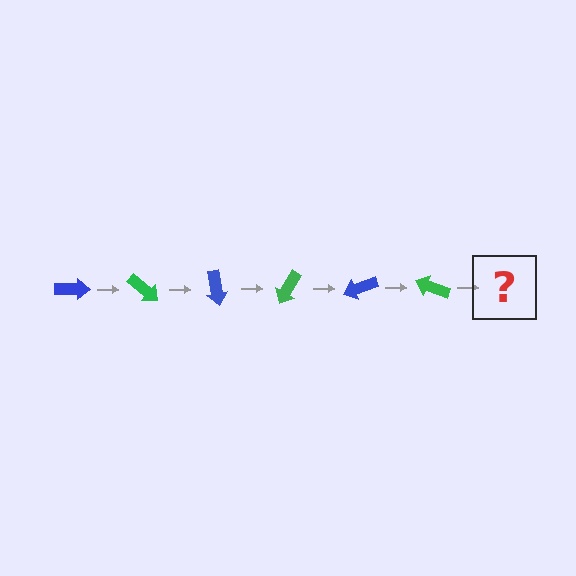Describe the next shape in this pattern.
It should be a blue arrow, rotated 240 degrees from the start.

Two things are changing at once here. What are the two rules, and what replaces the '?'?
The two rules are that it rotates 40 degrees each step and the color cycles through blue and green. The '?' should be a blue arrow, rotated 240 degrees from the start.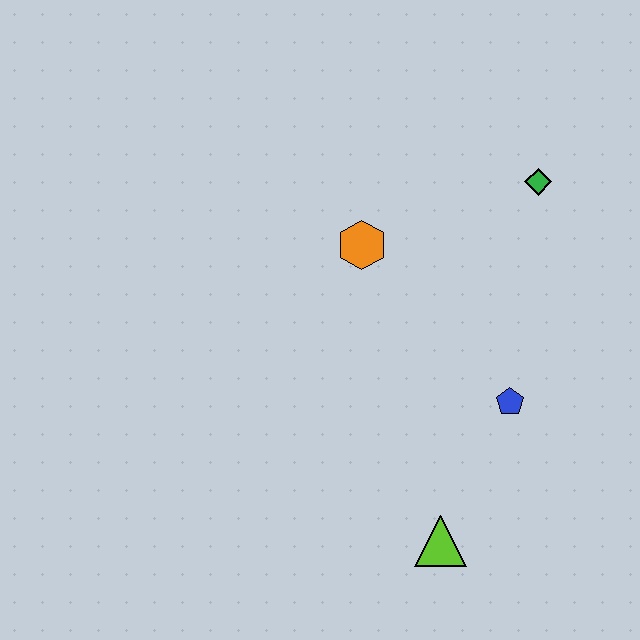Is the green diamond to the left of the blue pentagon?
No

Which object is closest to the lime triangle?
The blue pentagon is closest to the lime triangle.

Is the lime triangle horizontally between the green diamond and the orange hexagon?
Yes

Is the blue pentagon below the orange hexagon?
Yes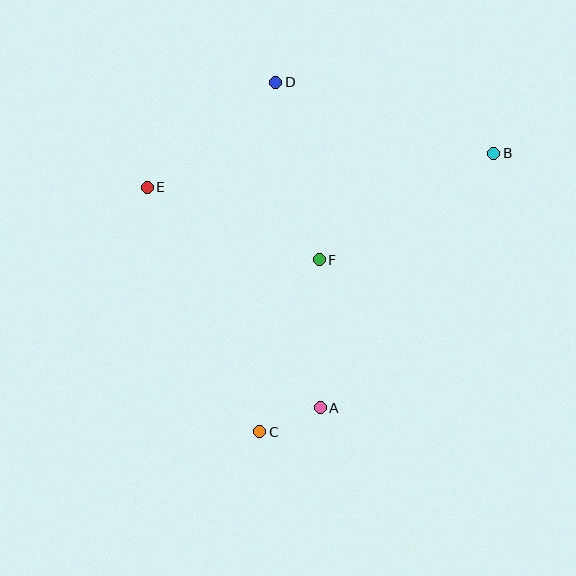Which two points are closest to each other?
Points A and C are closest to each other.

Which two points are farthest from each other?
Points B and C are farthest from each other.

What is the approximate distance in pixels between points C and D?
The distance between C and D is approximately 350 pixels.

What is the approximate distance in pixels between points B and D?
The distance between B and D is approximately 229 pixels.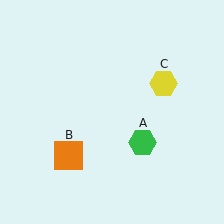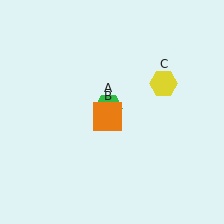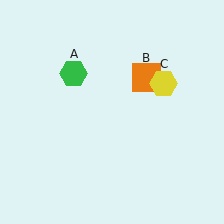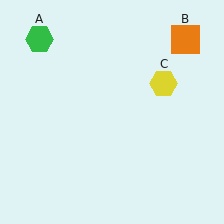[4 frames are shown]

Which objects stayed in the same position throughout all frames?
Yellow hexagon (object C) remained stationary.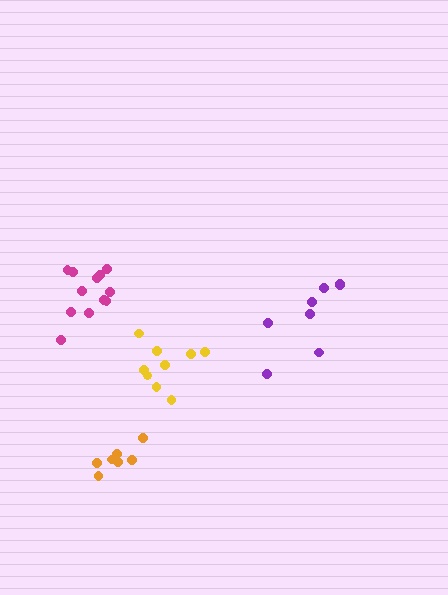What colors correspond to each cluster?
The clusters are colored: yellow, purple, magenta, orange.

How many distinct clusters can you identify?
There are 4 distinct clusters.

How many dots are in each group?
Group 1: 9 dots, Group 2: 9 dots, Group 3: 12 dots, Group 4: 7 dots (37 total).